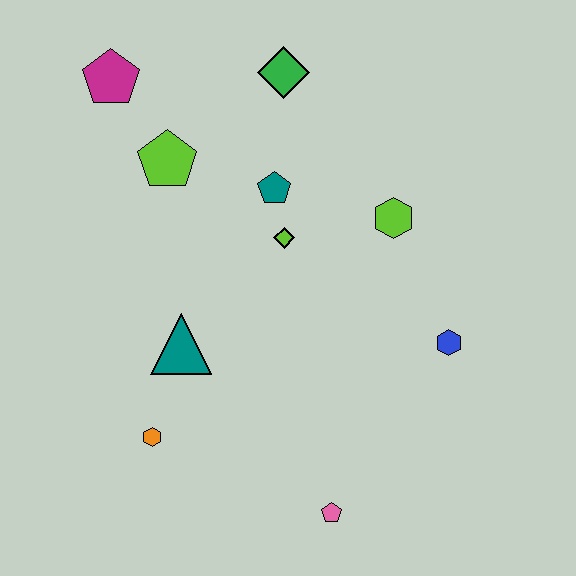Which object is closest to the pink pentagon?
The orange hexagon is closest to the pink pentagon.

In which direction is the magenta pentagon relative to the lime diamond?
The magenta pentagon is to the left of the lime diamond.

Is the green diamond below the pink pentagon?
No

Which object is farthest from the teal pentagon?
The pink pentagon is farthest from the teal pentagon.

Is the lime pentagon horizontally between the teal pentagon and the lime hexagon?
No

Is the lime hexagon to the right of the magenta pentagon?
Yes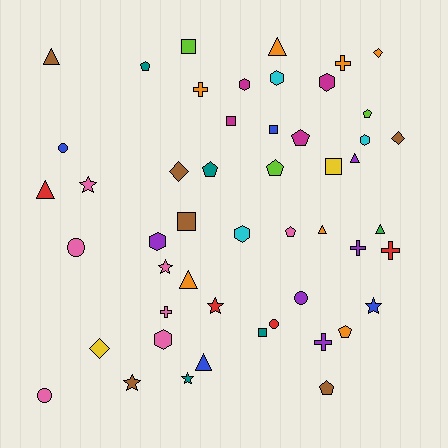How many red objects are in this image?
There are 4 red objects.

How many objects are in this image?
There are 50 objects.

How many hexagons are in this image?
There are 7 hexagons.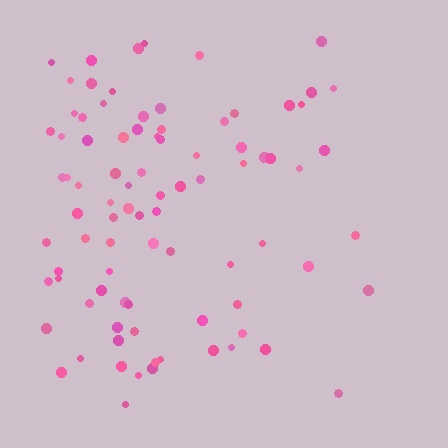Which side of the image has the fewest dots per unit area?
The right.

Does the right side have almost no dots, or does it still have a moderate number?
Still a moderate number, just noticeably fewer than the left.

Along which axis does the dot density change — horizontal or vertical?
Horizontal.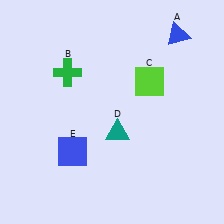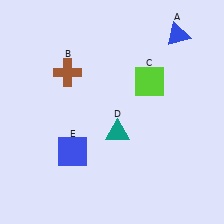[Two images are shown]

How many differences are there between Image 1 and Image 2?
There is 1 difference between the two images.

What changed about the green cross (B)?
In Image 1, B is green. In Image 2, it changed to brown.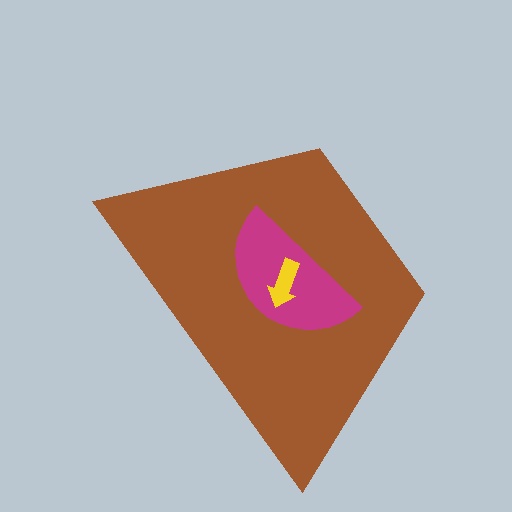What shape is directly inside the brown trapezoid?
The magenta semicircle.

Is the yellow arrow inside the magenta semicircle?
Yes.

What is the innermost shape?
The yellow arrow.